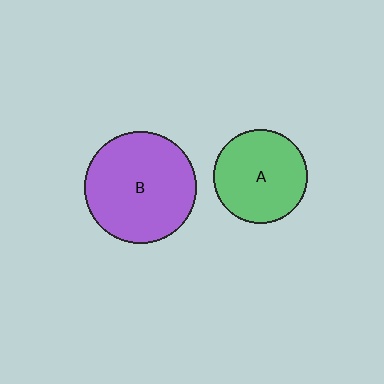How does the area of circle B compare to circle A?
Approximately 1.4 times.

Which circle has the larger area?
Circle B (purple).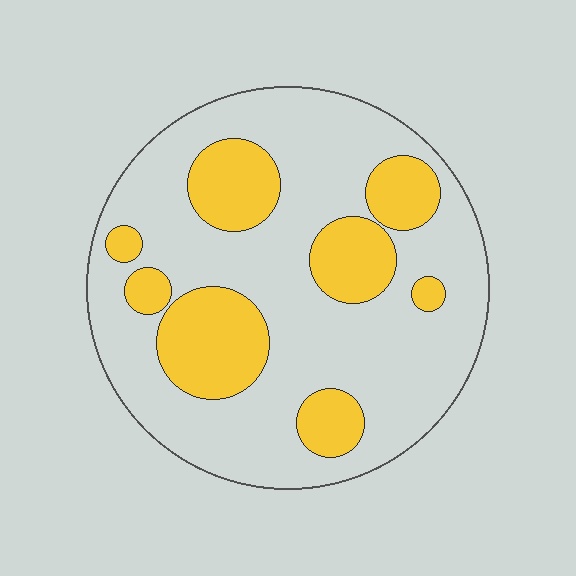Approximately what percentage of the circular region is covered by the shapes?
Approximately 30%.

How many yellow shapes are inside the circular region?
8.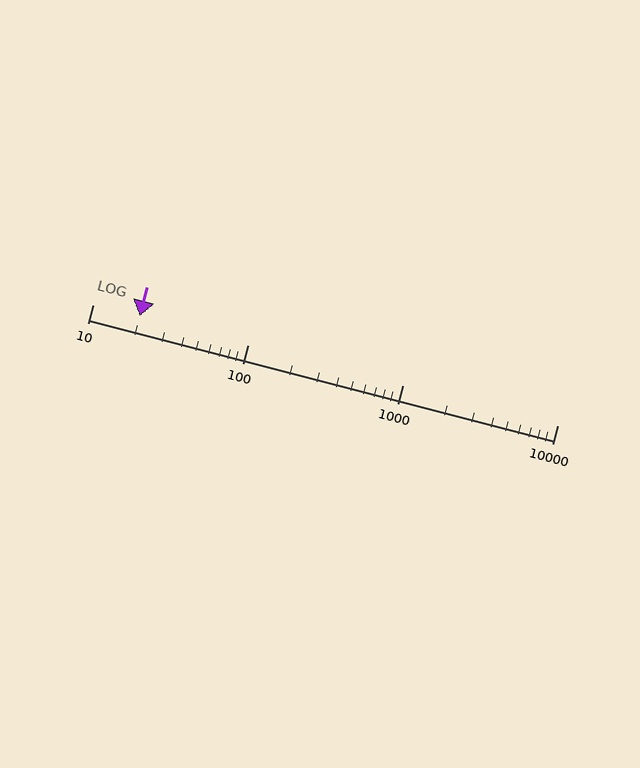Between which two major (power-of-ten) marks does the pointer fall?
The pointer is between 10 and 100.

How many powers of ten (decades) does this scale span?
The scale spans 3 decades, from 10 to 10000.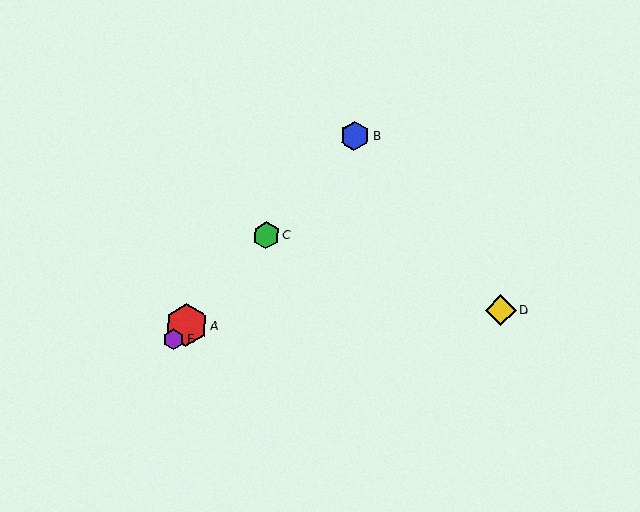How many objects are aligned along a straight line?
4 objects (A, B, C, E) are aligned along a straight line.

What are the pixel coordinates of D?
Object D is at (501, 310).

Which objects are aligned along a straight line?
Objects A, B, C, E are aligned along a straight line.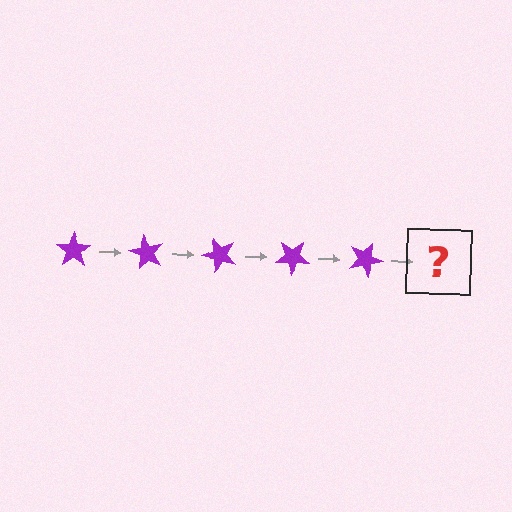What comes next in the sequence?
The next element should be a purple star rotated 300 degrees.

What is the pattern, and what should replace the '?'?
The pattern is that the star rotates 60 degrees each step. The '?' should be a purple star rotated 300 degrees.